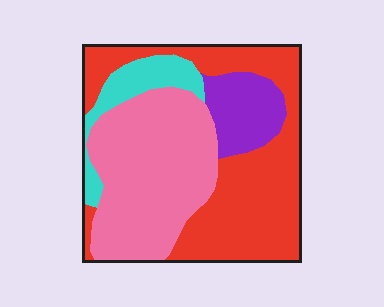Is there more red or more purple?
Red.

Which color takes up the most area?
Red, at roughly 40%.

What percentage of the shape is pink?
Pink covers 37% of the shape.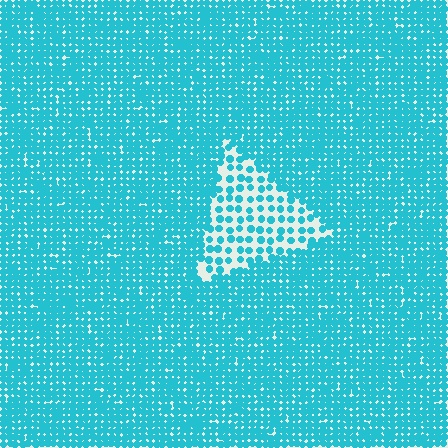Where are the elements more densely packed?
The elements are more densely packed outside the triangle boundary.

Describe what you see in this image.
The image contains small cyan elements arranged at two different densities. A triangle-shaped region is visible where the elements are less densely packed than the surrounding area.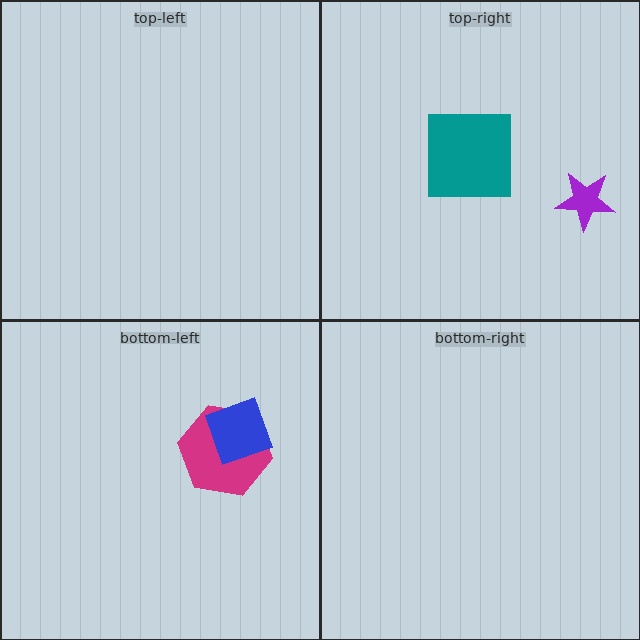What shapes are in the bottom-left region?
The magenta hexagon, the blue diamond.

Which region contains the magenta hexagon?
The bottom-left region.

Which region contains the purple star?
The top-right region.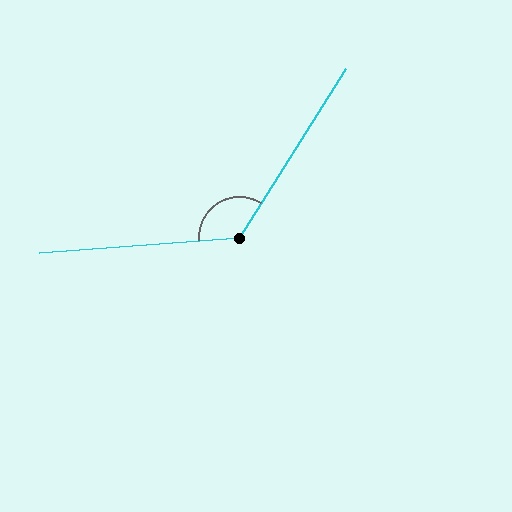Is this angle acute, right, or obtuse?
It is obtuse.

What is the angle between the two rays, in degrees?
Approximately 127 degrees.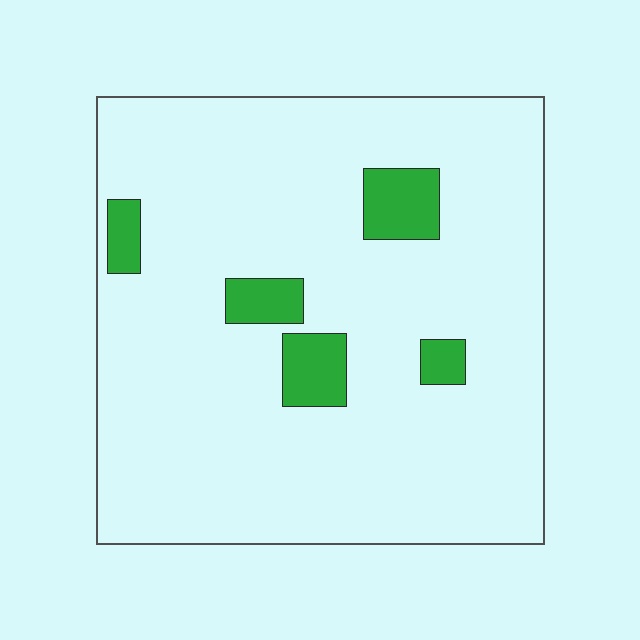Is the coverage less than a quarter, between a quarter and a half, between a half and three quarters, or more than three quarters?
Less than a quarter.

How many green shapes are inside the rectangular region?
5.